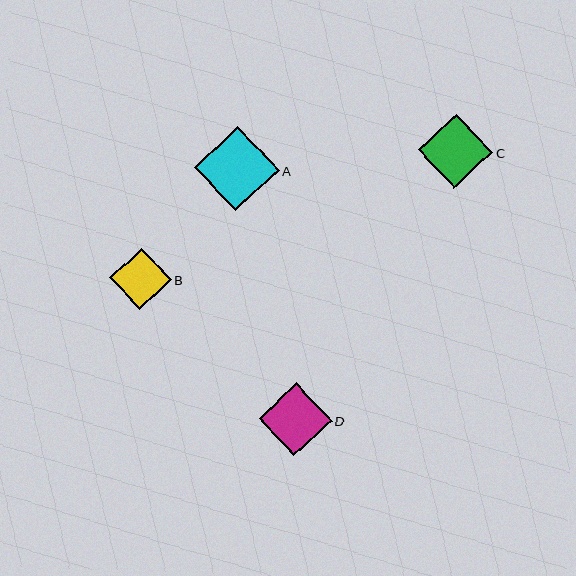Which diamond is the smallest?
Diamond B is the smallest with a size of approximately 61 pixels.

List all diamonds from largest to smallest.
From largest to smallest: A, C, D, B.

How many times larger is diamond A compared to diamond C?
Diamond A is approximately 1.1 times the size of diamond C.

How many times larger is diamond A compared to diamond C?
Diamond A is approximately 1.1 times the size of diamond C.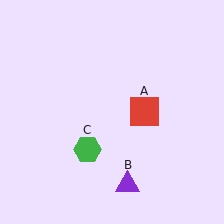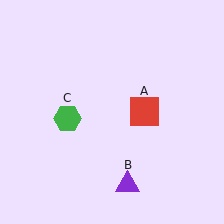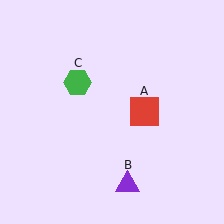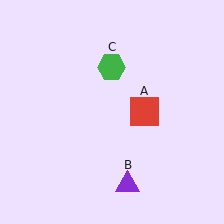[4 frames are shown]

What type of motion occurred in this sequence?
The green hexagon (object C) rotated clockwise around the center of the scene.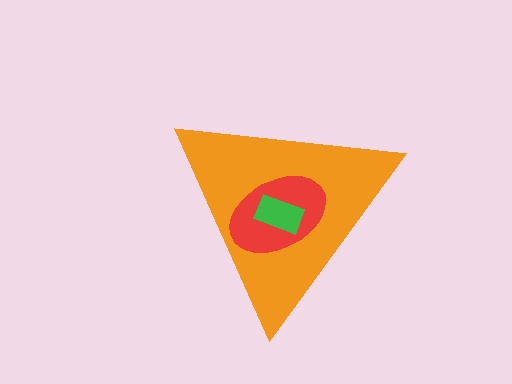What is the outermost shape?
The orange triangle.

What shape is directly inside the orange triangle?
The red ellipse.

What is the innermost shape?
The green rectangle.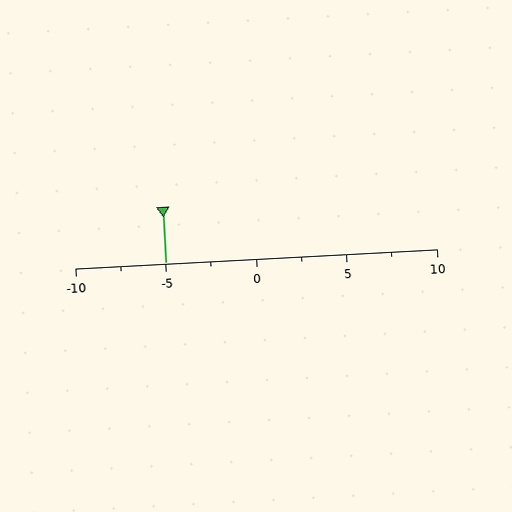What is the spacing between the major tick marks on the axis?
The major ticks are spaced 5 apart.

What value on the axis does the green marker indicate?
The marker indicates approximately -5.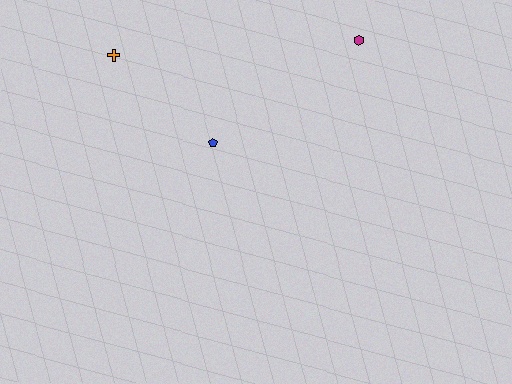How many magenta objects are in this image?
There is 1 magenta object.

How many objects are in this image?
There are 3 objects.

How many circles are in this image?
There are no circles.